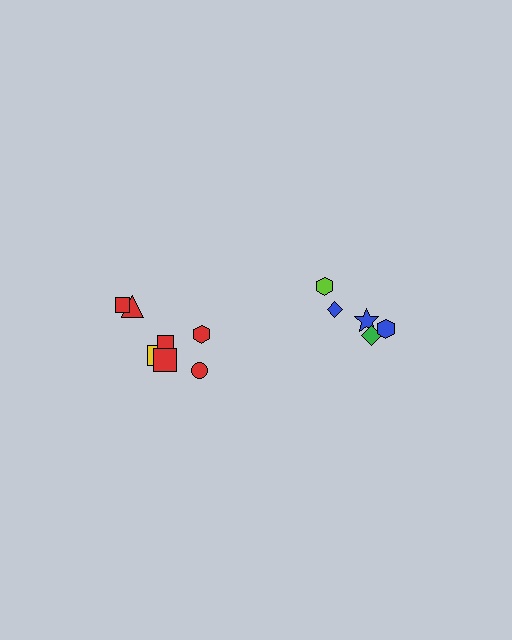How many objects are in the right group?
There are 5 objects.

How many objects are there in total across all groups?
There are 12 objects.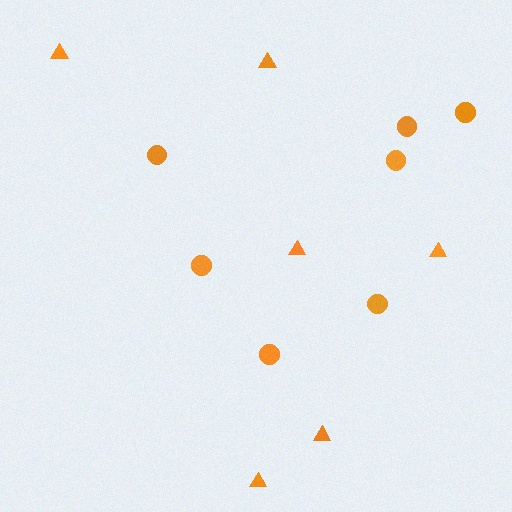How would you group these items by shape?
There are 2 groups: one group of triangles (6) and one group of circles (7).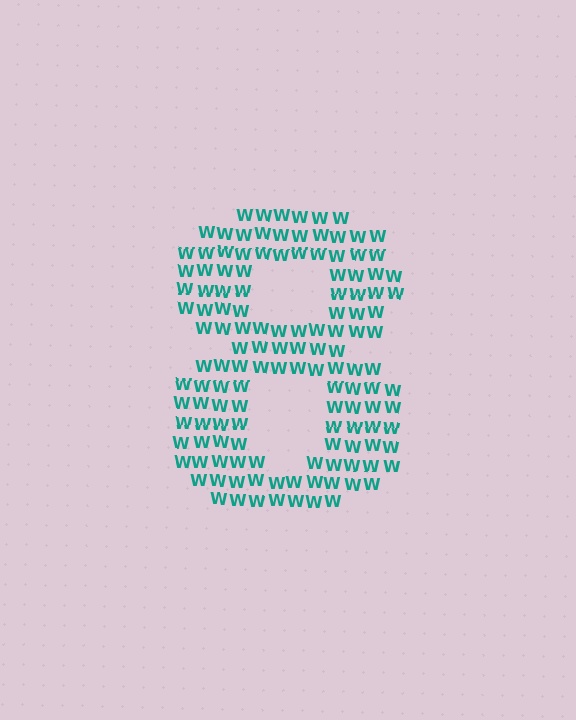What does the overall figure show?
The overall figure shows the digit 8.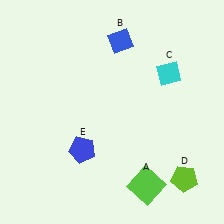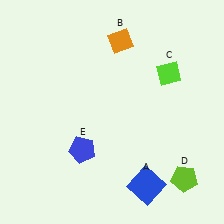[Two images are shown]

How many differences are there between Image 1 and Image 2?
There are 3 differences between the two images.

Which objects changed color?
A changed from lime to blue. B changed from blue to orange. C changed from cyan to lime.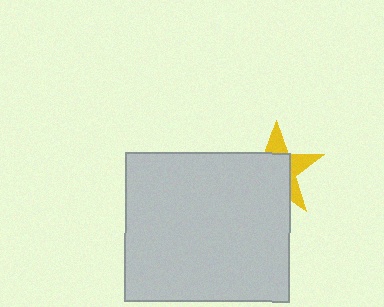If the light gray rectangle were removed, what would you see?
You would see the complete yellow star.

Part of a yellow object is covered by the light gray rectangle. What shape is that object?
It is a star.